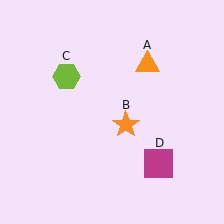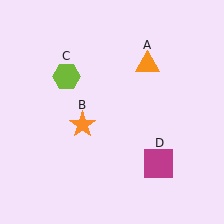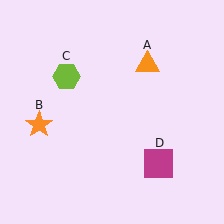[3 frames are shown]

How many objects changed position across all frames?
1 object changed position: orange star (object B).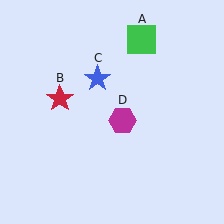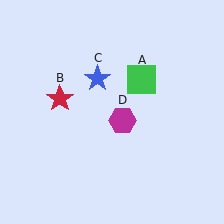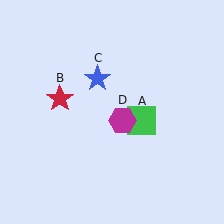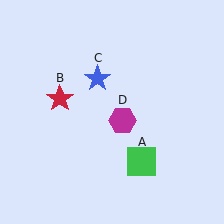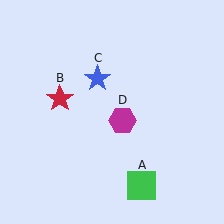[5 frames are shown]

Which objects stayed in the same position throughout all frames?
Red star (object B) and blue star (object C) and magenta hexagon (object D) remained stationary.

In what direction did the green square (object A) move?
The green square (object A) moved down.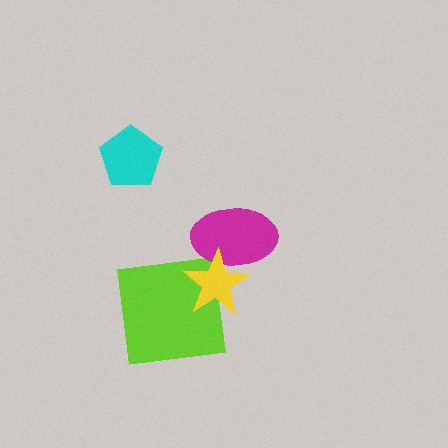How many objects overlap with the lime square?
1 object overlaps with the lime square.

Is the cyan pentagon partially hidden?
No, no other shape covers it.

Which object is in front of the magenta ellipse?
The yellow star is in front of the magenta ellipse.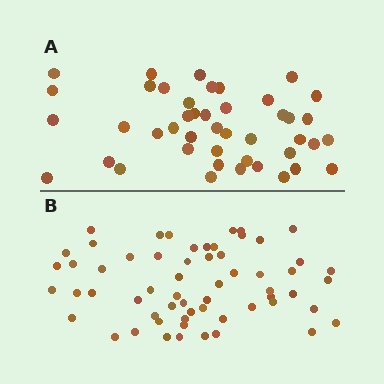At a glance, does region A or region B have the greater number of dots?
Region B (the bottom region) has more dots.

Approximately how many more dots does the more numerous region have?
Region B has approximately 15 more dots than region A.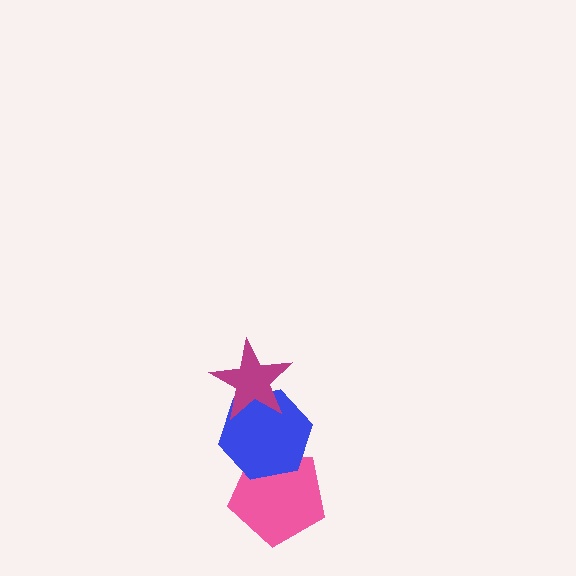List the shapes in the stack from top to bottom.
From top to bottom: the magenta star, the blue hexagon, the pink pentagon.